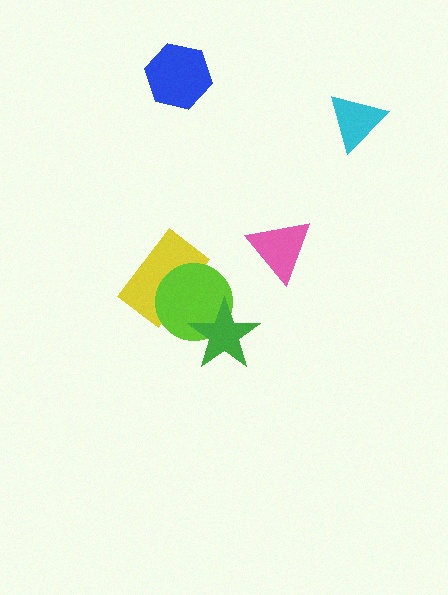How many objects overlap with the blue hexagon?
0 objects overlap with the blue hexagon.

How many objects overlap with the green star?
1 object overlaps with the green star.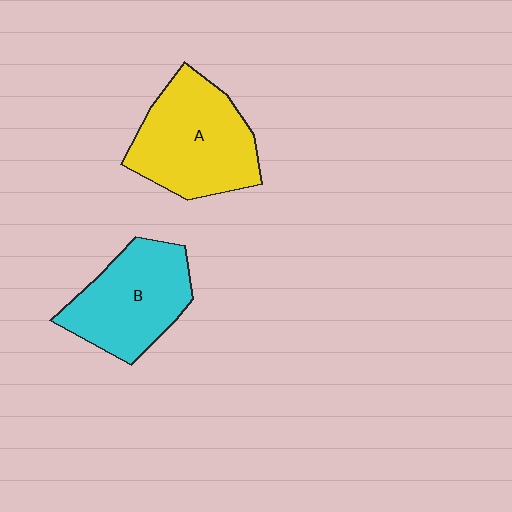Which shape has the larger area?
Shape A (yellow).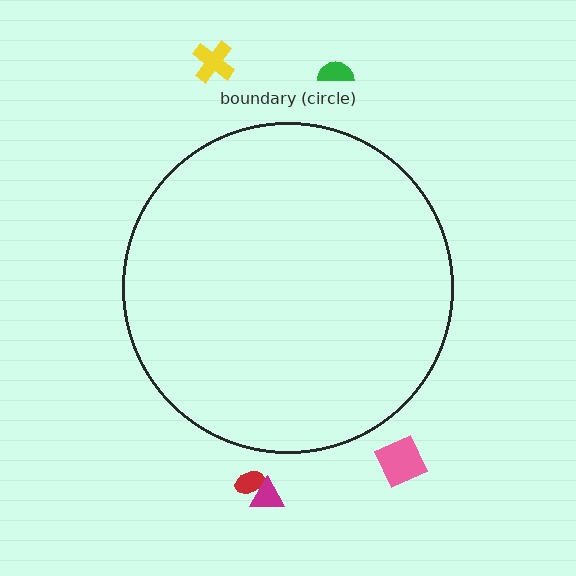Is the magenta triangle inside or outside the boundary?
Outside.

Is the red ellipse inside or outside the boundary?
Outside.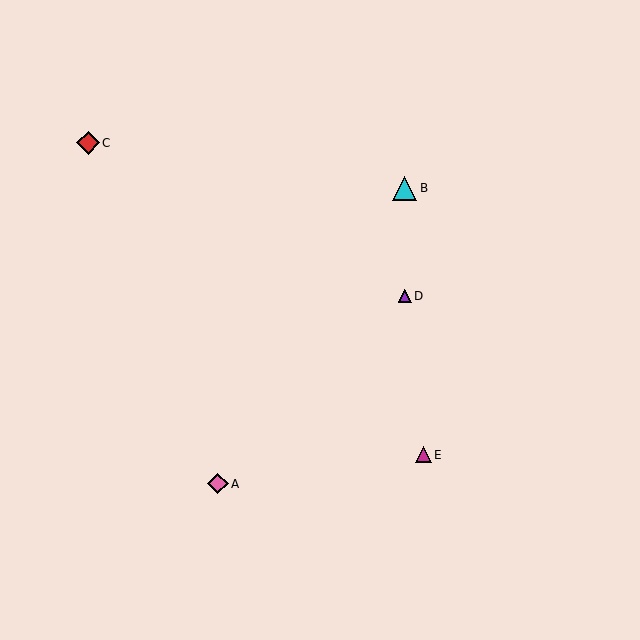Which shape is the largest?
The cyan triangle (labeled B) is the largest.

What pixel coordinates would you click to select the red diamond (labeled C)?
Click at (88, 143) to select the red diamond C.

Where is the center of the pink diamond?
The center of the pink diamond is at (218, 484).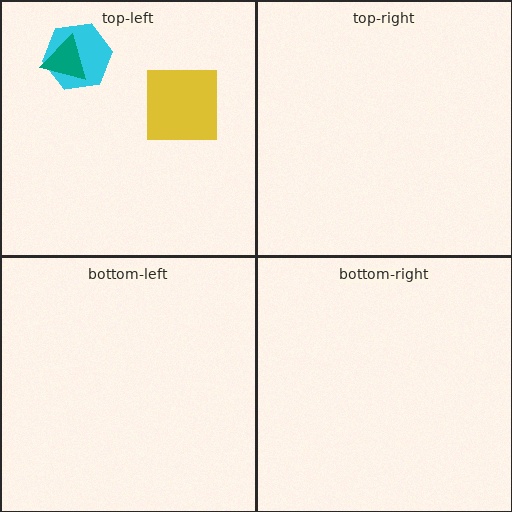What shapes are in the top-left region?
The cyan hexagon, the teal triangle, the yellow square.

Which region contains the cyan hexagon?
The top-left region.